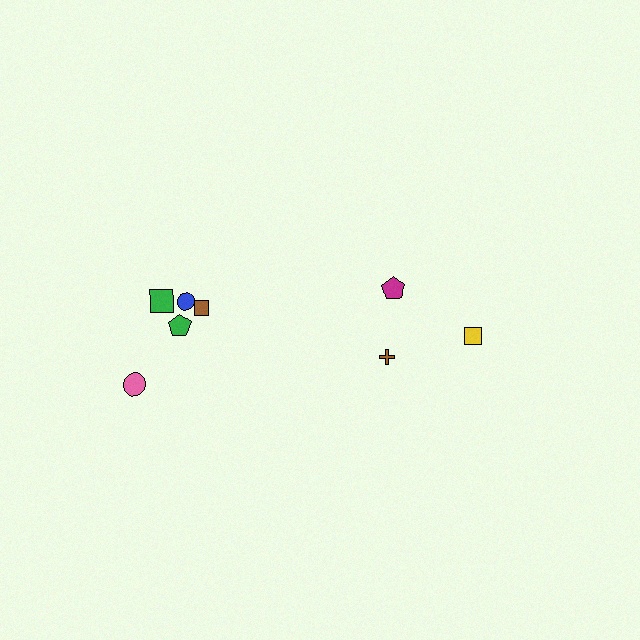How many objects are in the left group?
There are 5 objects.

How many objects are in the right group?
There are 3 objects.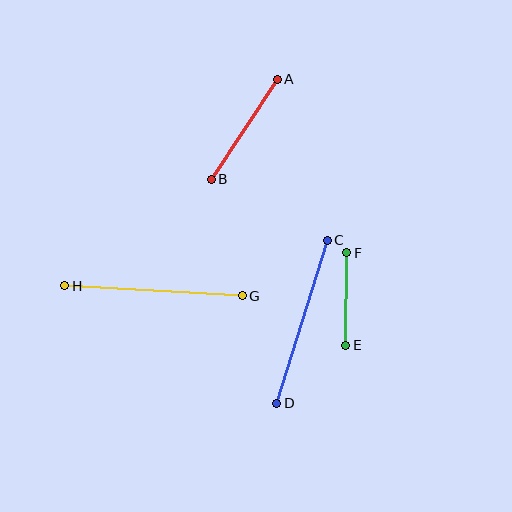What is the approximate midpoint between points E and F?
The midpoint is at approximately (346, 299) pixels.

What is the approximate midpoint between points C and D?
The midpoint is at approximately (302, 322) pixels.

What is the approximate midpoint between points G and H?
The midpoint is at approximately (153, 291) pixels.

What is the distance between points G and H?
The distance is approximately 178 pixels.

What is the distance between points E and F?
The distance is approximately 92 pixels.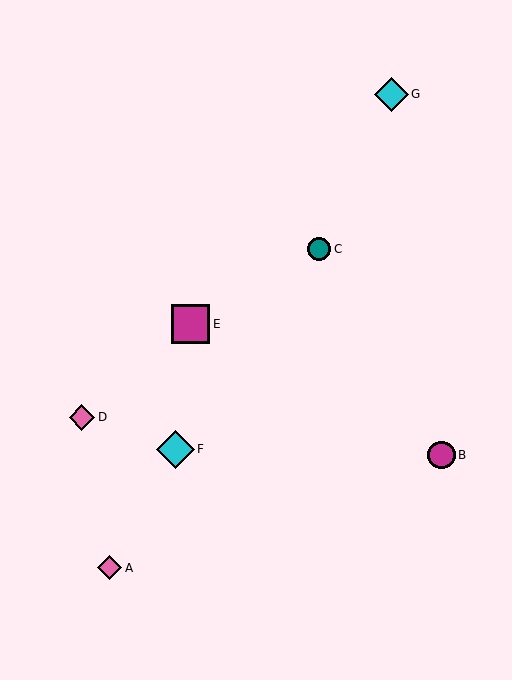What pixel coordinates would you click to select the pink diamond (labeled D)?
Click at (82, 417) to select the pink diamond D.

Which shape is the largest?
The magenta square (labeled E) is the largest.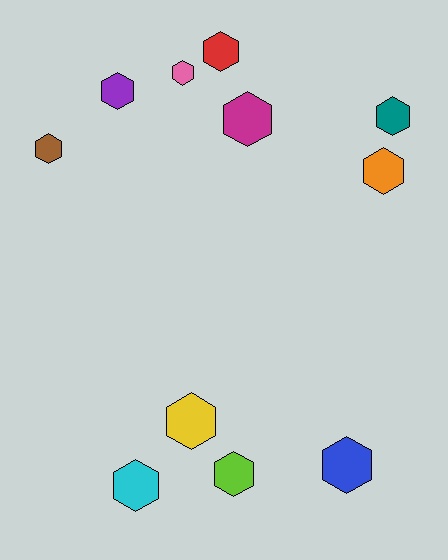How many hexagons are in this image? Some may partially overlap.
There are 11 hexagons.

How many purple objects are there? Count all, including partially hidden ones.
There is 1 purple object.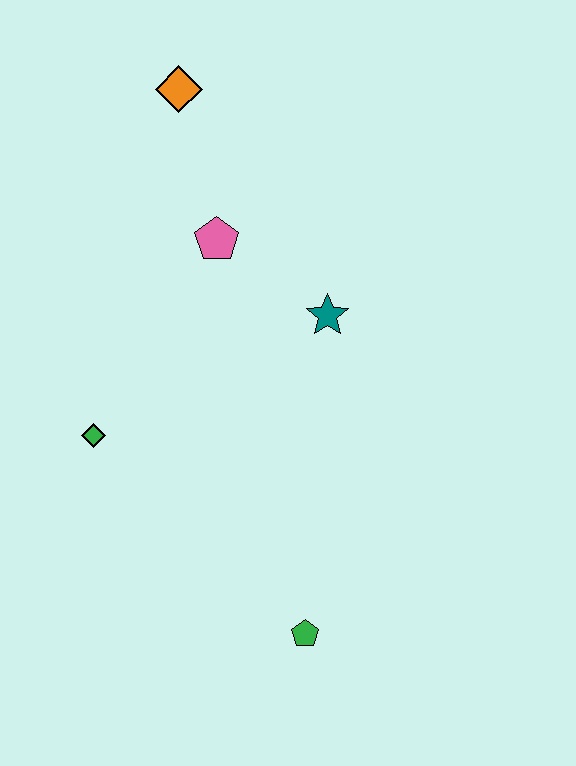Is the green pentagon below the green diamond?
Yes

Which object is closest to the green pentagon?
The green diamond is closest to the green pentagon.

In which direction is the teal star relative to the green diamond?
The teal star is to the right of the green diamond.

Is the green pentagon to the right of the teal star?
No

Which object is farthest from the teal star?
The green pentagon is farthest from the teal star.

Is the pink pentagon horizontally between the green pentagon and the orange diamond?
Yes